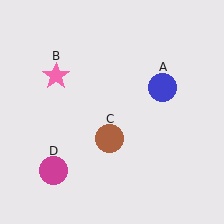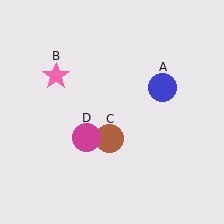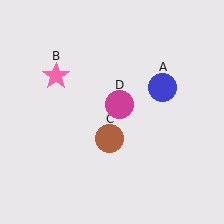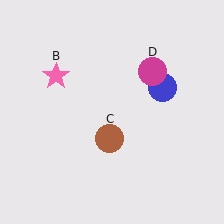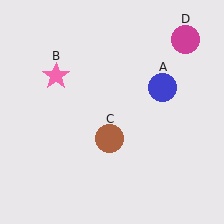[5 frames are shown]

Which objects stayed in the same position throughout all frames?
Blue circle (object A) and pink star (object B) and brown circle (object C) remained stationary.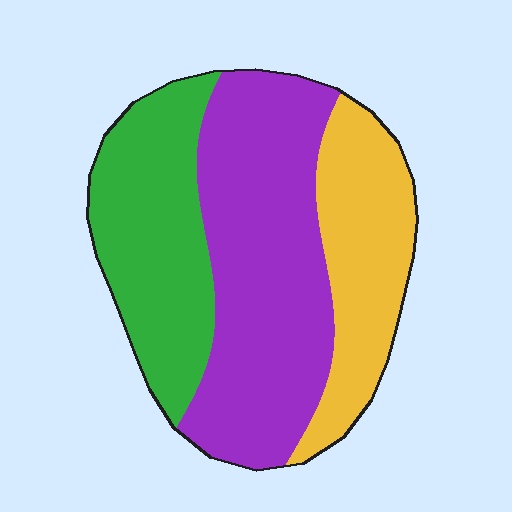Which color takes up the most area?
Purple, at roughly 45%.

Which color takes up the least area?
Yellow, at roughly 25%.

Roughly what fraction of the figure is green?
Green takes up between a sixth and a third of the figure.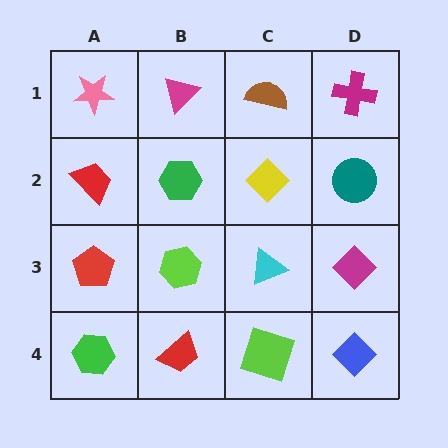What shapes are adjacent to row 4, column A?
A red pentagon (row 3, column A), a red trapezoid (row 4, column B).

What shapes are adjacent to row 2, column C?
A brown semicircle (row 1, column C), a cyan triangle (row 3, column C), a green hexagon (row 2, column B), a teal circle (row 2, column D).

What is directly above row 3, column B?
A green hexagon.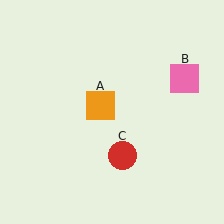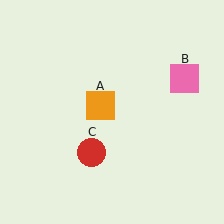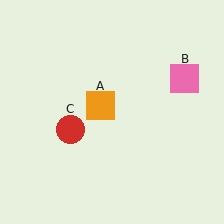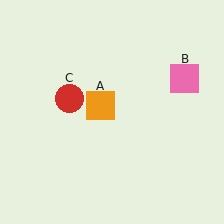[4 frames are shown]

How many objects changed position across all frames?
1 object changed position: red circle (object C).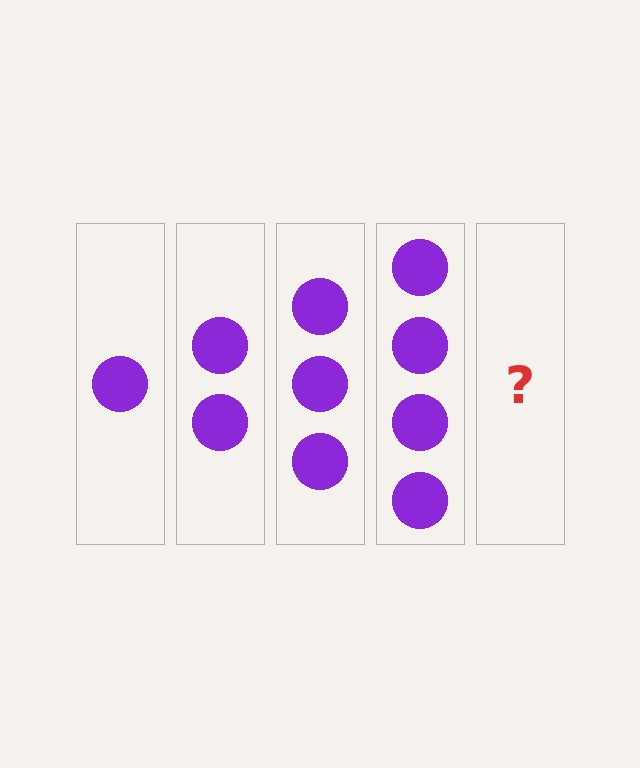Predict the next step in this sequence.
The next step is 5 circles.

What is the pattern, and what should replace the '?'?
The pattern is that each step adds one more circle. The '?' should be 5 circles.